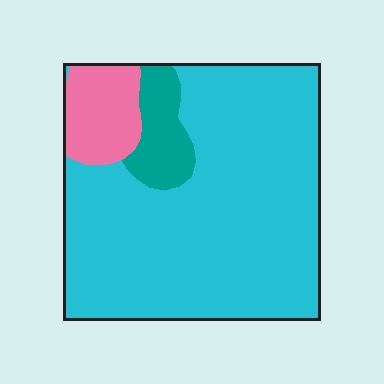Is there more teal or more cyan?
Cyan.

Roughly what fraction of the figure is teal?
Teal covers around 10% of the figure.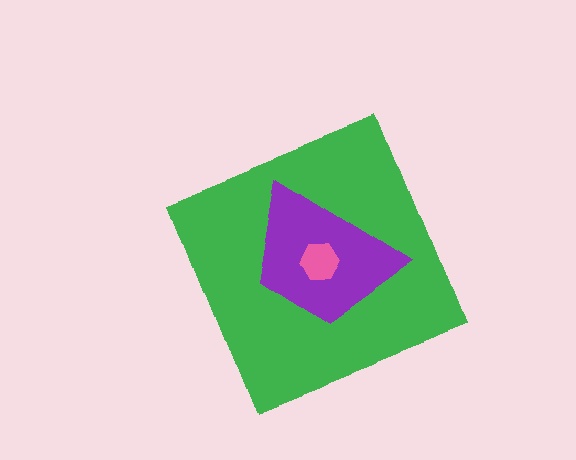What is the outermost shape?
The green diamond.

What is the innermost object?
The pink hexagon.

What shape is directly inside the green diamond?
The purple trapezoid.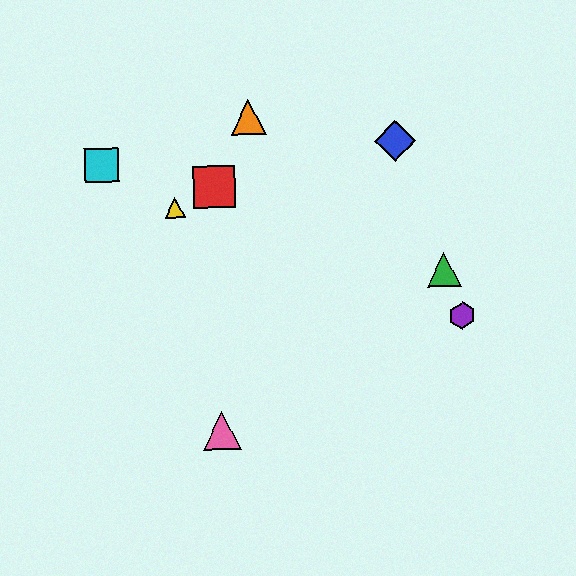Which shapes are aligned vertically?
The red square, the pink triangle are aligned vertically.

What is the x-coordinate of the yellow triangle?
The yellow triangle is at x≈175.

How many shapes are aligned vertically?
2 shapes (the red square, the pink triangle) are aligned vertically.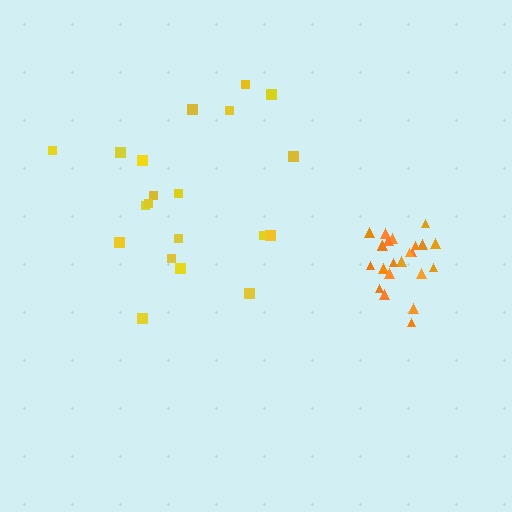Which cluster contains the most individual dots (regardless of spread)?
Orange (23).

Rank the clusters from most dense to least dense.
orange, yellow.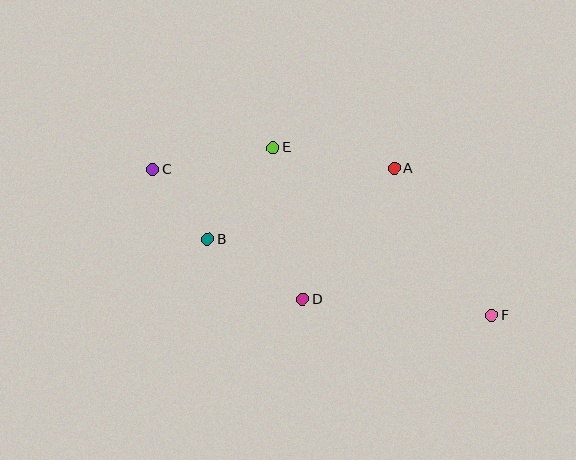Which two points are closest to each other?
Points B and C are closest to each other.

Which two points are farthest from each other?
Points C and F are farthest from each other.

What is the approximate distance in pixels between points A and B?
The distance between A and B is approximately 199 pixels.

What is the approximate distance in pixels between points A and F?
The distance between A and F is approximately 176 pixels.